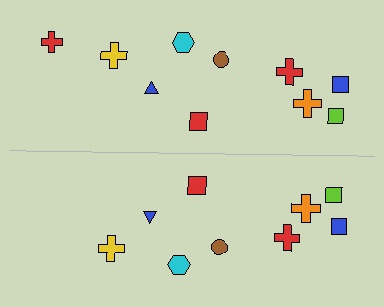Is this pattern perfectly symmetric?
No, the pattern is not perfectly symmetric. A red cross is missing from the bottom side.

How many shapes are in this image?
There are 19 shapes in this image.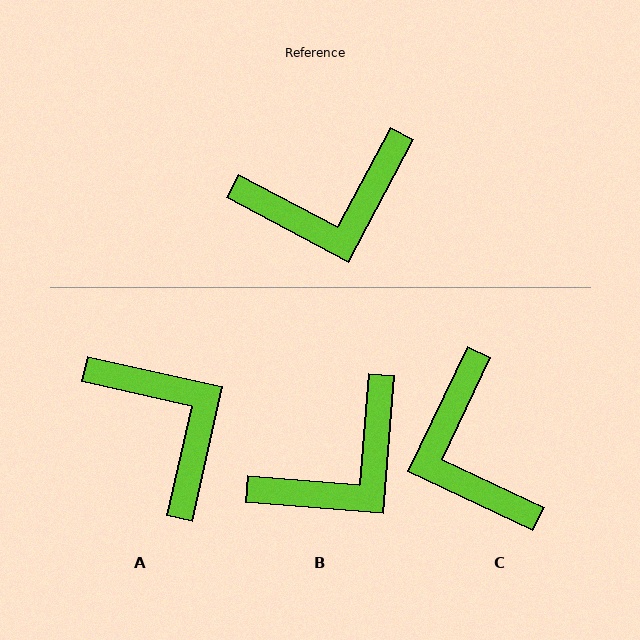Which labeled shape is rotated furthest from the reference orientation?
A, about 105 degrees away.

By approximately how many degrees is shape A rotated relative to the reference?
Approximately 105 degrees counter-clockwise.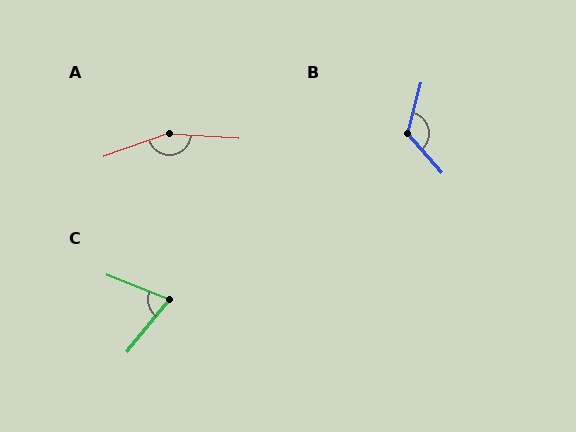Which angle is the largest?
A, at approximately 156 degrees.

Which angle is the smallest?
C, at approximately 72 degrees.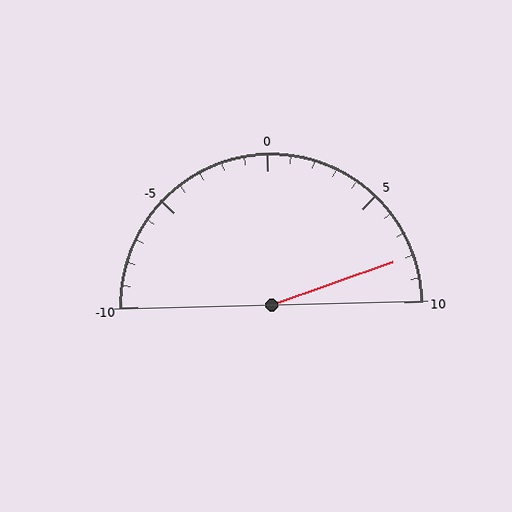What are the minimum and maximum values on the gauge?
The gauge ranges from -10 to 10.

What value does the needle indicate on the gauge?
The needle indicates approximately 8.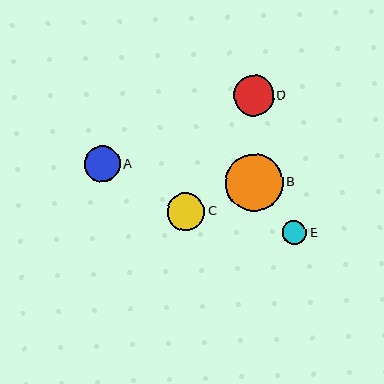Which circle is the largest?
Circle B is the largest with a size of approximately 58 pixels.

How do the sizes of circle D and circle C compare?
Circle D and circle C are approximately the same size.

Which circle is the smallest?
Circle E is the smallest with a size of approximately 24 pixels.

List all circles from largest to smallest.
From largest to smallest: B, D, C, A, E.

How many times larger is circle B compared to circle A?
Circle B is approximately 1.6 times the size of circle A.